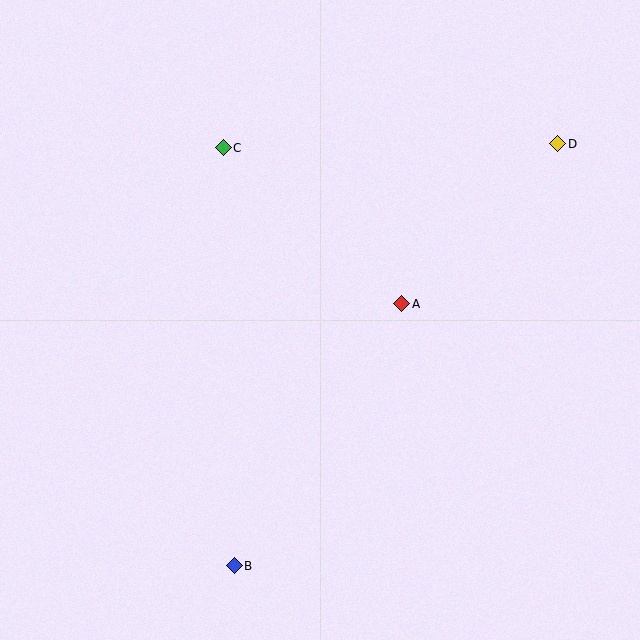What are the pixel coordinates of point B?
Point B is at (234, 566).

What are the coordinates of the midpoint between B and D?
The midpoint between B and D is at (396, 355).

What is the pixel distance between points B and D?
The distance between B and D is 532 pixels.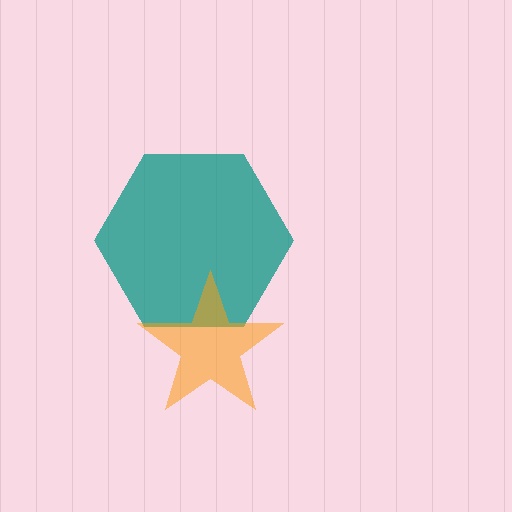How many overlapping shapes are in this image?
There are 2 overlapping shapes in the image.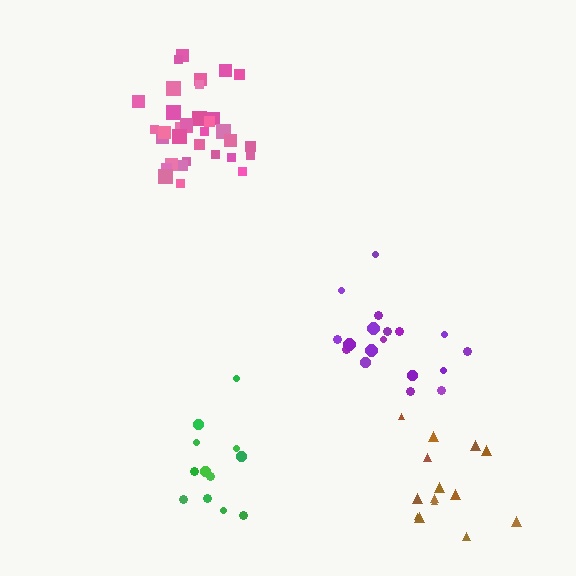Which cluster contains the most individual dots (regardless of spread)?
Pink (34).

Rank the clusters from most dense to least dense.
pink, purple, green, brown.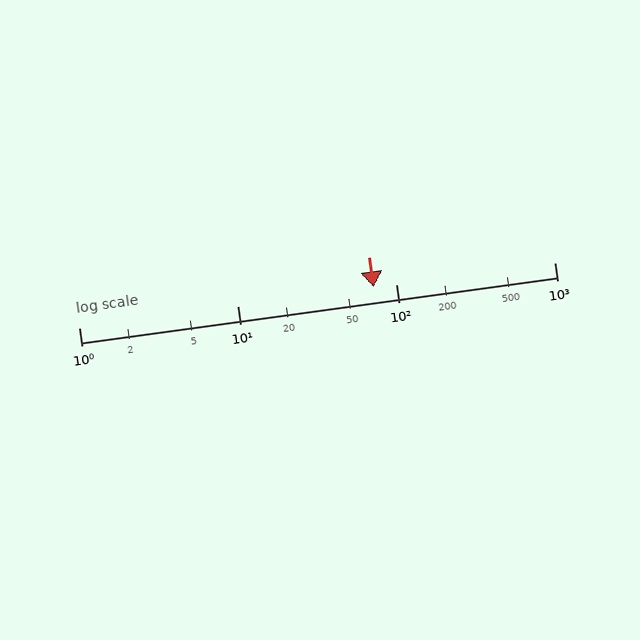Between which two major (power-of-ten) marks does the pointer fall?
The pointer is between 10 and 100.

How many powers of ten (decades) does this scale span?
The scale spans 3 decades, from 1 to 1000.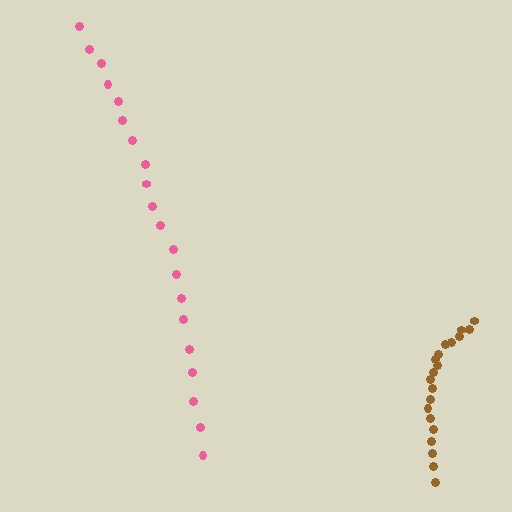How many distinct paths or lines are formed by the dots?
There are 2 distinct paths.